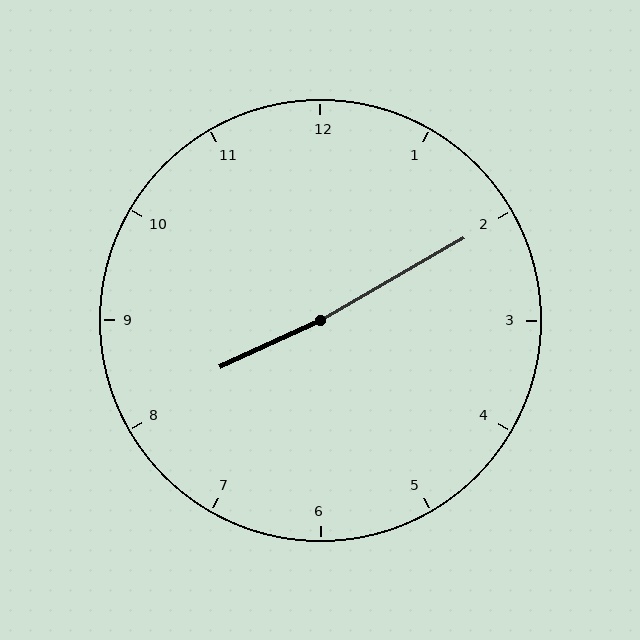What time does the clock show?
8:10.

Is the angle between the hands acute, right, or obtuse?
It is obtuse.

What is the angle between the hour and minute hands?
Approximately 175 degrees.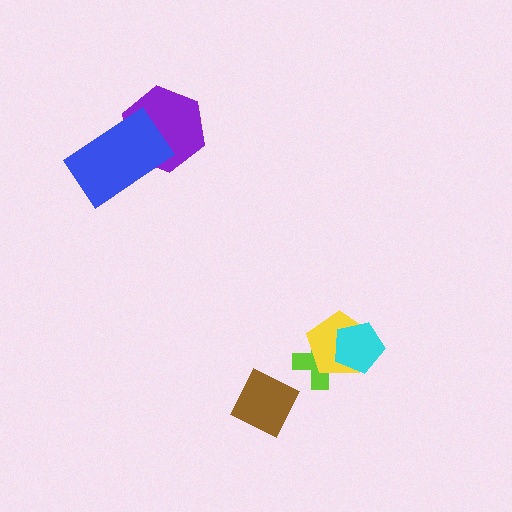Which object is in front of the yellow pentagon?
The cyan pentagon is in front of the yellow pentagon.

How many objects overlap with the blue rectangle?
1 object overlaps with the blue rectangle.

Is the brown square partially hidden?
No, no other shape covers it.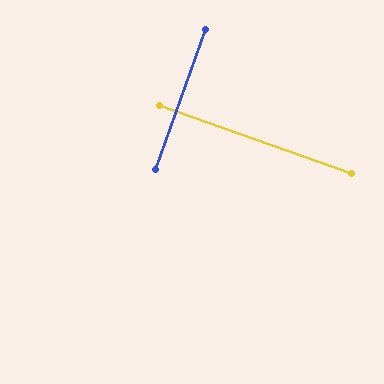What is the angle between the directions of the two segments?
Approximately 90 degrees.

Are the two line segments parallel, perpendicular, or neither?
Perpendicular — they meet at approximately 90°.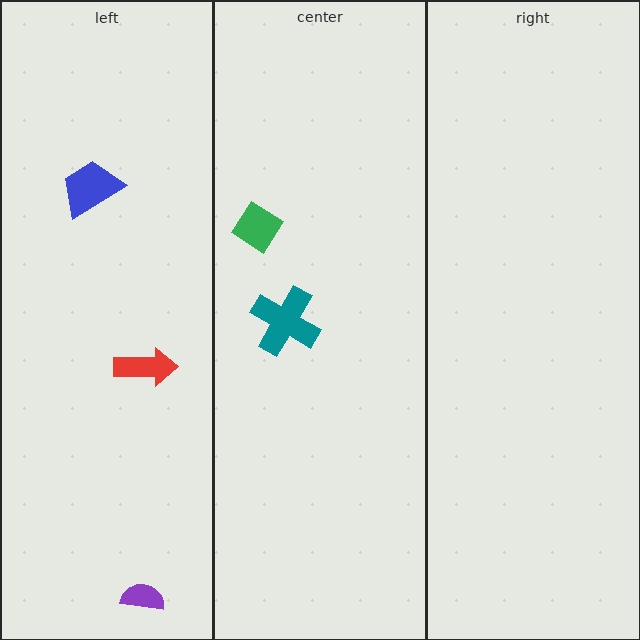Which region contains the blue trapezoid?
The left region.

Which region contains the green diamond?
The center region.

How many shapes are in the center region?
2.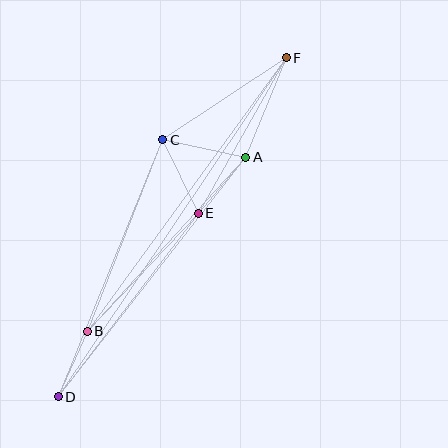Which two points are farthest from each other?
Points D and F are farthest from each other.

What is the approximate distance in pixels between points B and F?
The distance between B and F is approximately 338 pixels.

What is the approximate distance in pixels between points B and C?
The distance between B and C is approximately 206 pixels.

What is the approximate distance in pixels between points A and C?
The distance between A and C is approximately 85 pixels.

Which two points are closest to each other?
Points B and D are closest to each other.